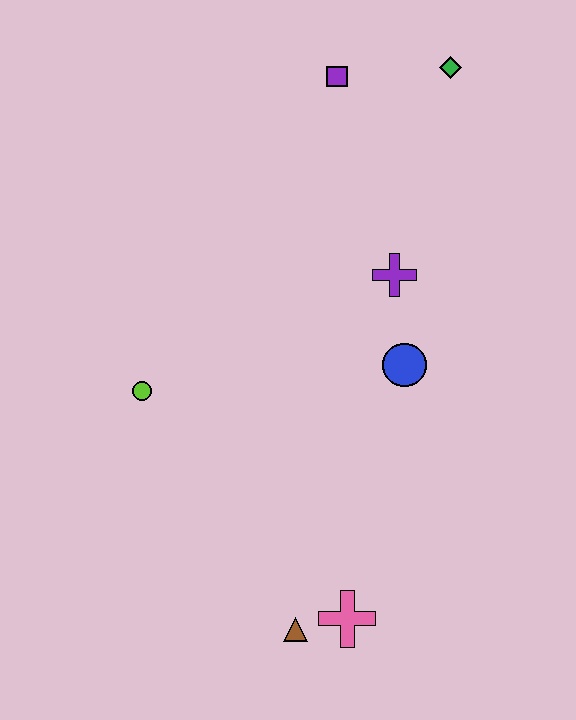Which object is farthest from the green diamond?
The brown triangle is farthest from the green diamond.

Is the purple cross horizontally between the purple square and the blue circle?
Yes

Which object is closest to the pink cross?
The brown triangle is closest to the pink cross.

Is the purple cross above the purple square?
No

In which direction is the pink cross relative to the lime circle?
The pink cross is below the lime circle.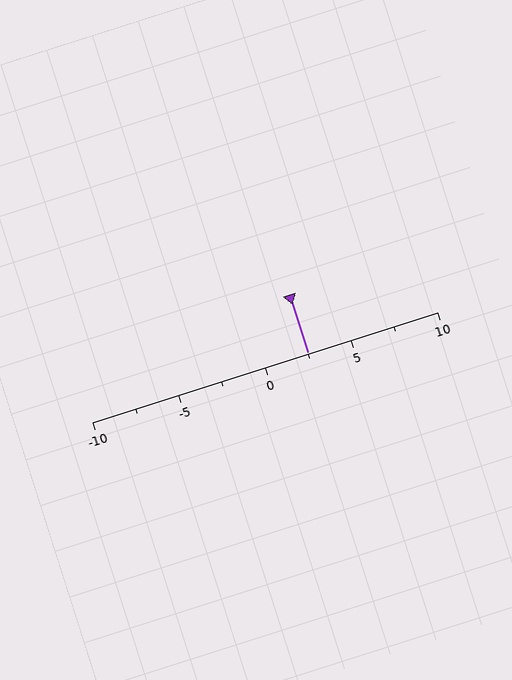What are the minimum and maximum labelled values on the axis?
The axis runs from -10 to 10.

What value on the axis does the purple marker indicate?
The marker indicates approximately 2.5.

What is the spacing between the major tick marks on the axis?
The major ticks are spaced 5 apart.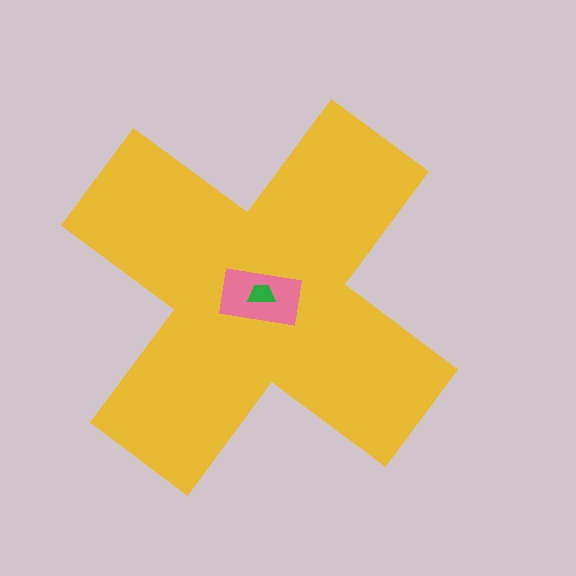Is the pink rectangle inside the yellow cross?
Yes.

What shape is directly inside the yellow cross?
The pink rectangle.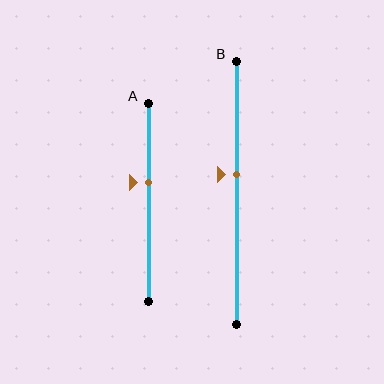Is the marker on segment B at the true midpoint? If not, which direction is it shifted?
No, the marker on segment B is shifted upward by about 7% of the segment length.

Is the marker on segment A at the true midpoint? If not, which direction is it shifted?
No, the marker on segment A is shifted upward by about 10% of the segment length.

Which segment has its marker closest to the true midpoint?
Segment B has its marker closest to the true midpoint.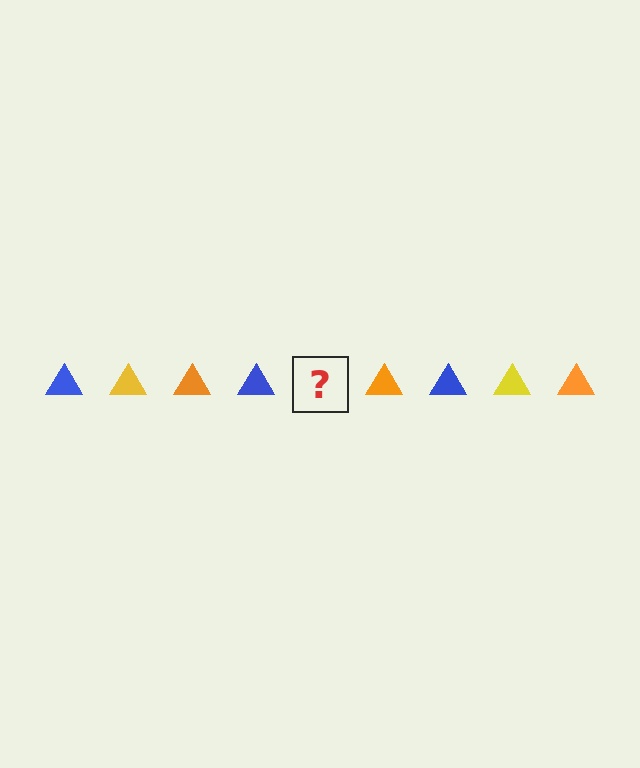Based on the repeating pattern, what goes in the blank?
The blank should be a yellow triangle.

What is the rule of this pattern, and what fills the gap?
The rule is that the pattern cycles through blue, yellow, orange triangles. The gap should be filled with a yellow triangle.